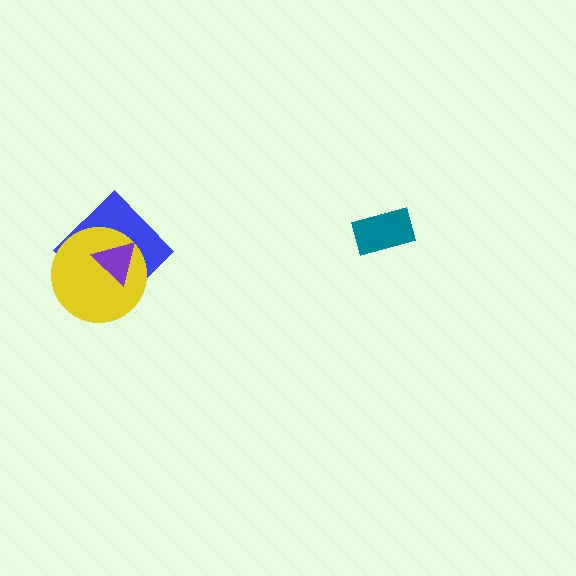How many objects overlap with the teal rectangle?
0 objects overlap with the teal rectangle.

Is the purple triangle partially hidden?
No, no other shape covers it.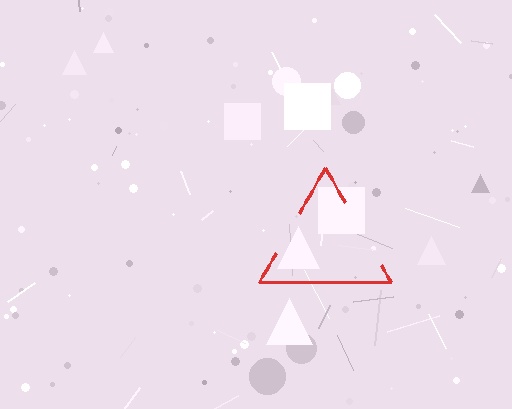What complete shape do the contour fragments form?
The contour fragments form a triangle.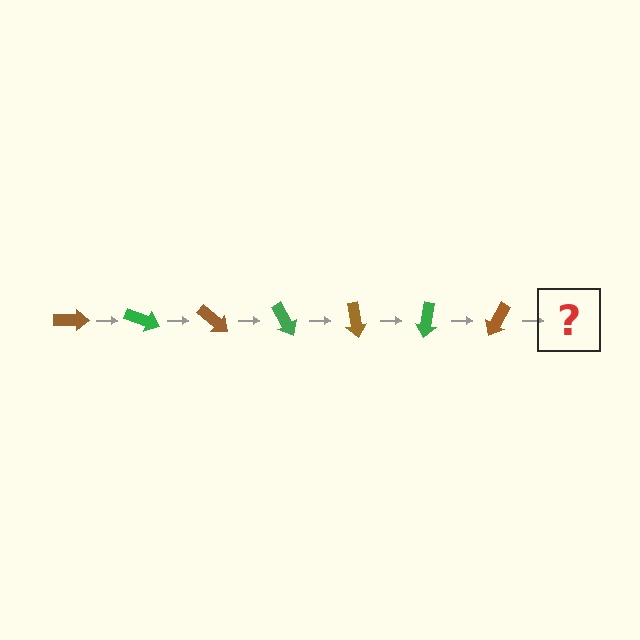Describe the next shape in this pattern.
It should be a green arrow, rotated 140 degrees from the start.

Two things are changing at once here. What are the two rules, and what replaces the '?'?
The two rules are that it rotates 20 degrees each step and the color cycles through brown and green. The '?' should be a green arrow, rotated 140 degrees from the start.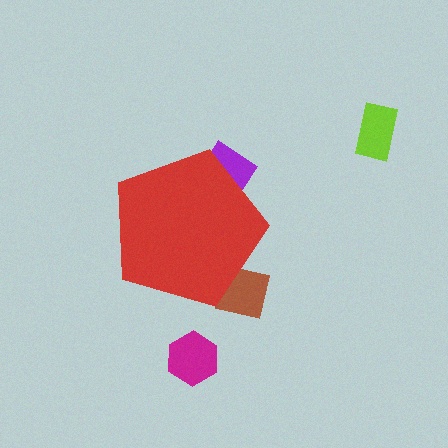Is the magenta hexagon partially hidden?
No, the magenta hexagon is fully visible.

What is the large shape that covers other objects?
A red pentagon.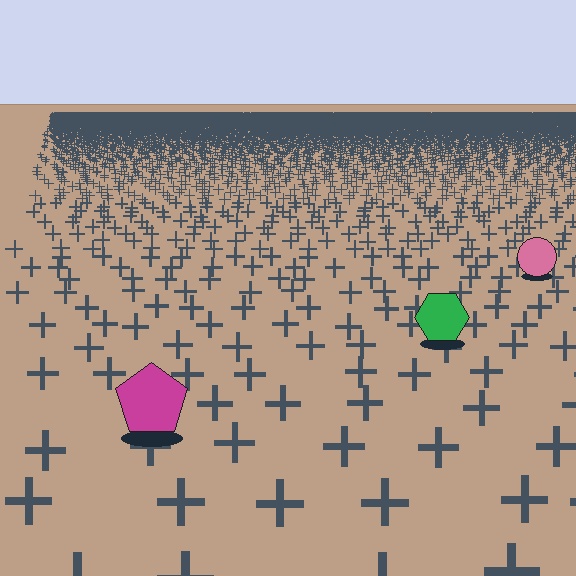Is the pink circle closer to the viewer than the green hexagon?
No. The green hexagon is closer — you can tell from the texture gradient: the ground texture is coarser near it.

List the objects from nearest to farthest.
From nearest to farthest: the magenta pentagon, the green hexagon, the pink circle.